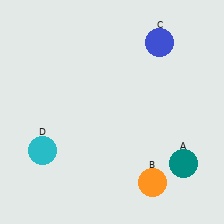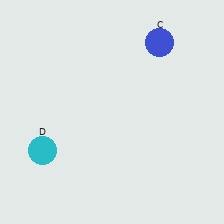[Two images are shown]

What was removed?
The orange circle (B), the teal circle (A) were removed in Image 2.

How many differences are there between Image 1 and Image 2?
There are 2 differences between the two images.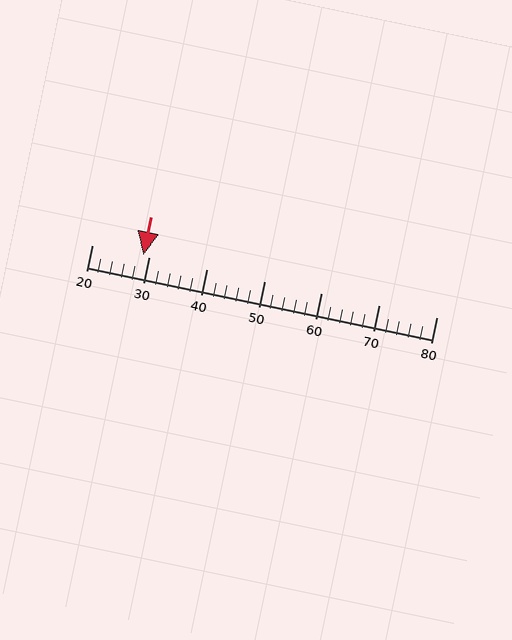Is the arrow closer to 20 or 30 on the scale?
The arrow is closer to 30.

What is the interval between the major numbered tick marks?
The major tick marks are spaced 10 units apart.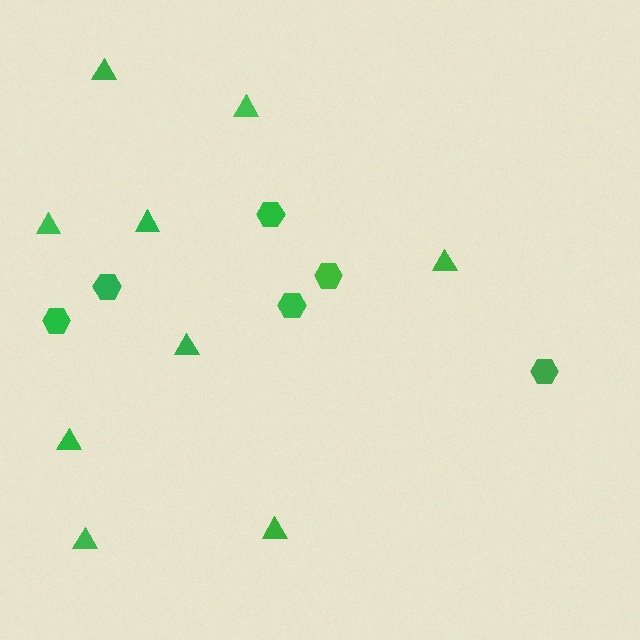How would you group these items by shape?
There are 2 groups: one group of hexagons (6) and one group of triangles (9).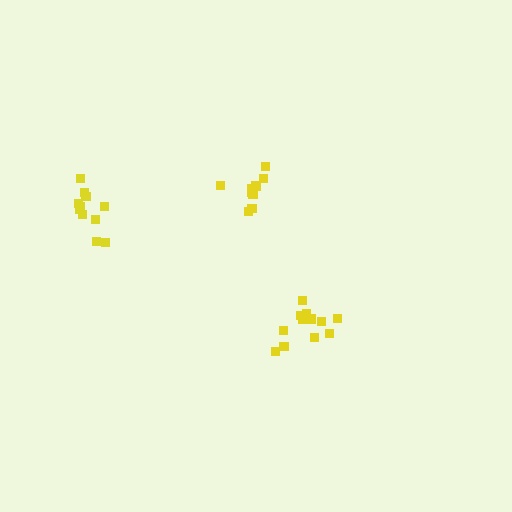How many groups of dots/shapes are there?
There are 3 groups.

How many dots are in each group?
Group 1: 12 dots, Group 2: 11 dots, Group 3: 9 dots (32 total).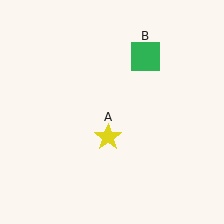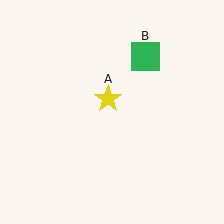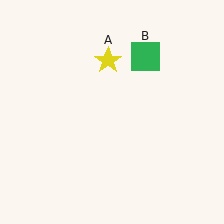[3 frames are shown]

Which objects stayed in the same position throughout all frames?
Green square (object B) remained stationary.